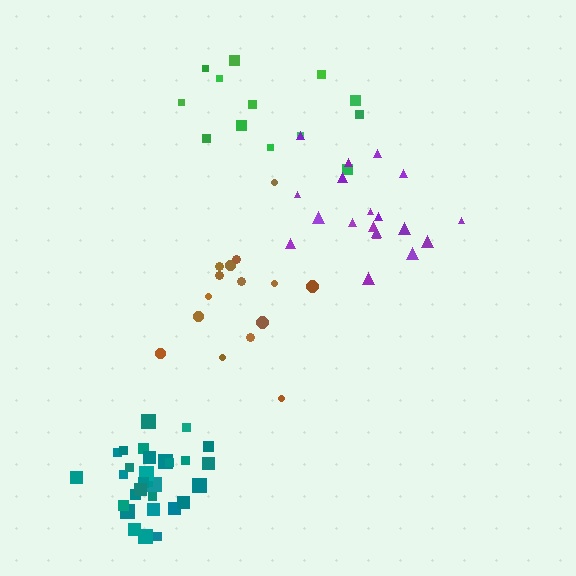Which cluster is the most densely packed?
Teal.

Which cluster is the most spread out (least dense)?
Green.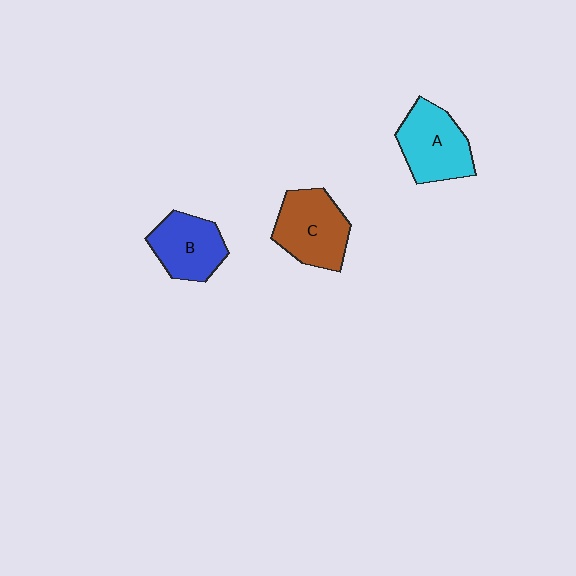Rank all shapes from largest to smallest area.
From largest to smallest: C (brown), A (cyan), B (blue).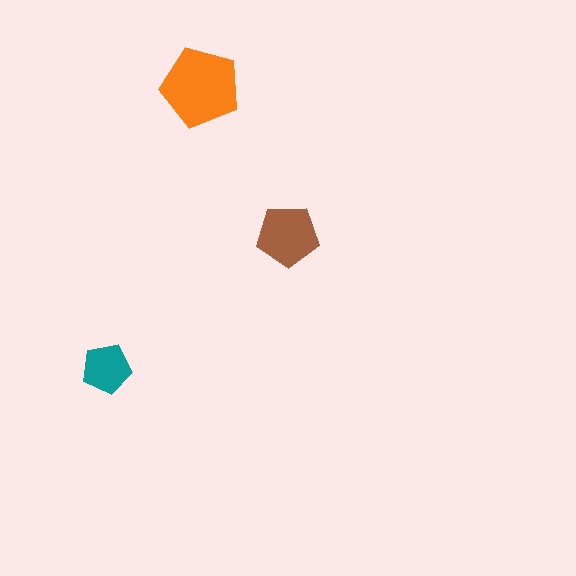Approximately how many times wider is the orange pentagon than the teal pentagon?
About 1.5 times wider.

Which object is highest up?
The orange pentagon is topmost.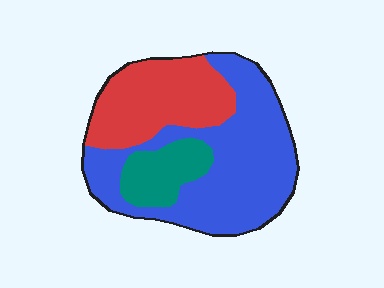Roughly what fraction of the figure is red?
Red covers 31% of the figure.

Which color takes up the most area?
Blue, at roughly 55%.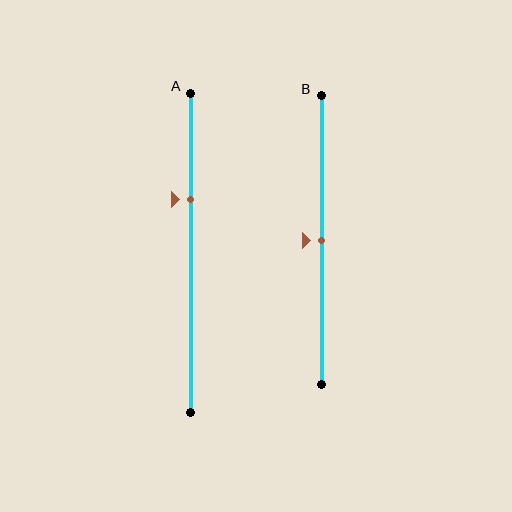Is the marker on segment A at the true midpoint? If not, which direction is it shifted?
No, the marker on segment A is shifted upward by about 17% of the segment length.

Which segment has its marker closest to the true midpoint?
Segment B has its marker closest to the true midpoint.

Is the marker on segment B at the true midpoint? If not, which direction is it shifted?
Yes, the marker on segment B is at the true midpoint.